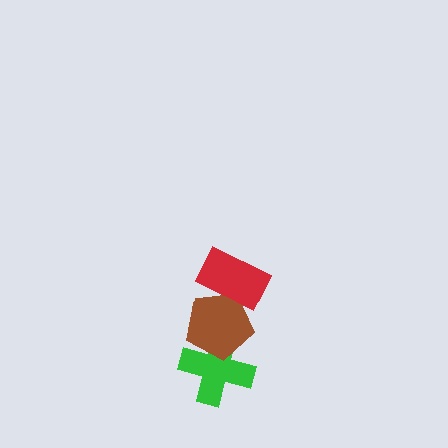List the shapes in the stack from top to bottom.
From top to bottom: the red rectangle, the brown pentagon, the green cross.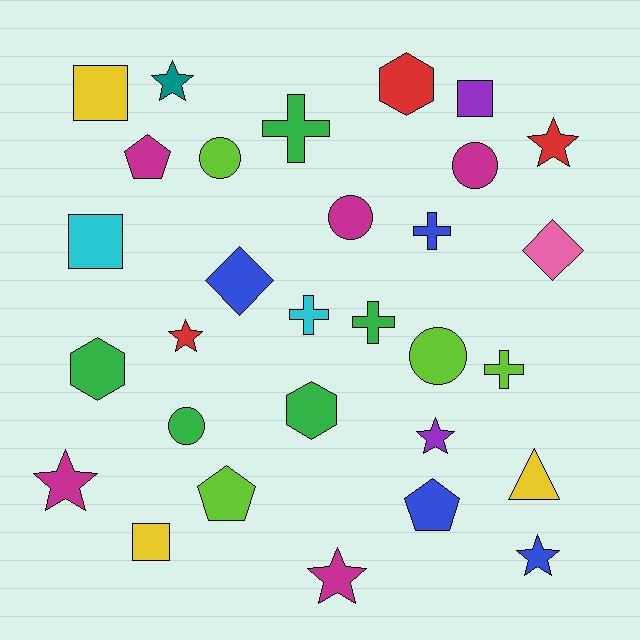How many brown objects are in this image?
There are no brown objects.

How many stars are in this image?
There are 7 stars.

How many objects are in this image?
There are 30 objects.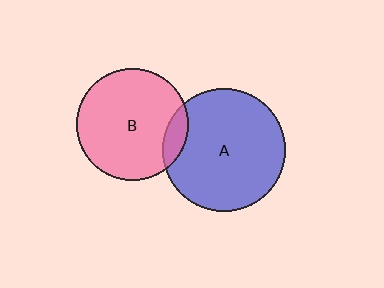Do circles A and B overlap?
Yes.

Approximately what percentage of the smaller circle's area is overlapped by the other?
Approximately 10%.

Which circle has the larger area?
Circle A (blue).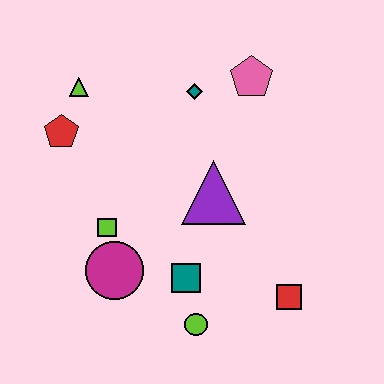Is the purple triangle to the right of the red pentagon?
Yes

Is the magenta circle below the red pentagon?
Yes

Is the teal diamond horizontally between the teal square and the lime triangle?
No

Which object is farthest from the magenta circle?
The pink pentagon is farthest from the magenta circle.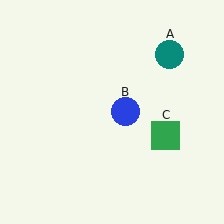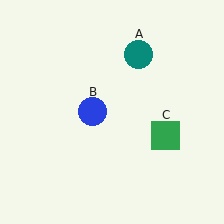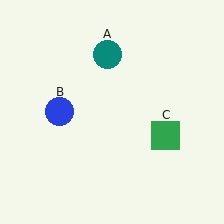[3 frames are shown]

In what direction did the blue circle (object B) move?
The blue circle (object B) moved left.